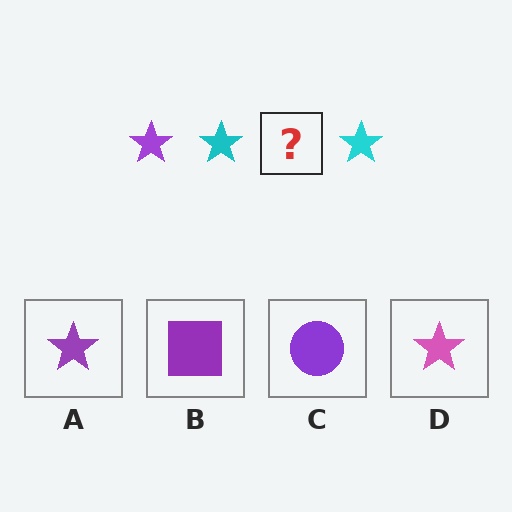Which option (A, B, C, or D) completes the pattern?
A.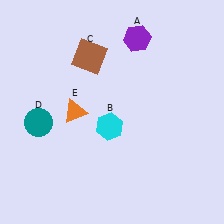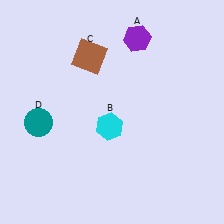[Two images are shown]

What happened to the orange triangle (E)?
The orange triangle (E) was removed in Image 2. It was in the top-left area of Image 1.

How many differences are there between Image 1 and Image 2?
There is 1 difference between the two images.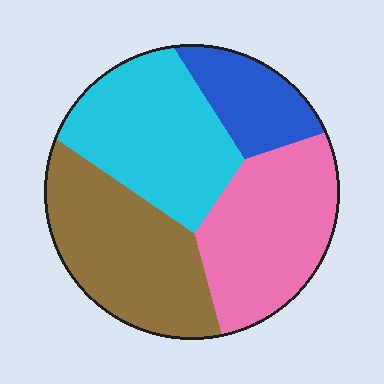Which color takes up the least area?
Blue, at roughly 15%.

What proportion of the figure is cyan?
Cyan covers roughly 30% of the figure.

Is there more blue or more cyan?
Cyan.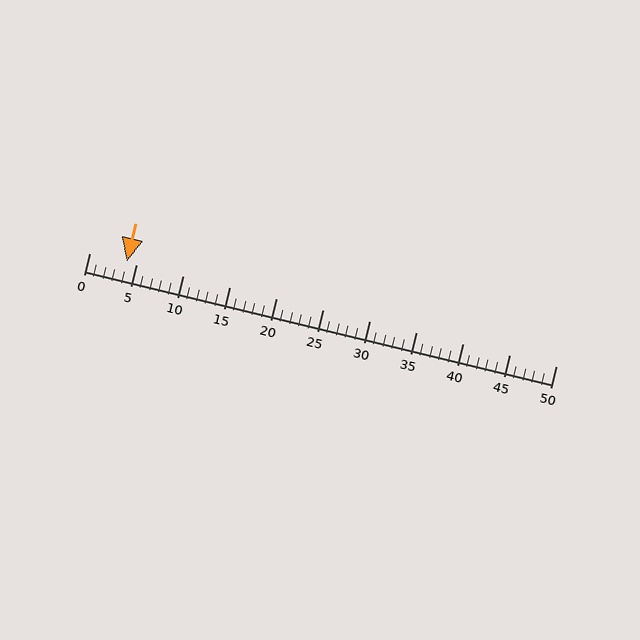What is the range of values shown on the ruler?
The ruler shows values from 0 to 50.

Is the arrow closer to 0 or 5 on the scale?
The arrow is closer to 5.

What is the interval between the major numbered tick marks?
The major tick marks are spaced 5 units apart.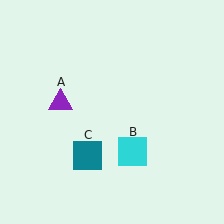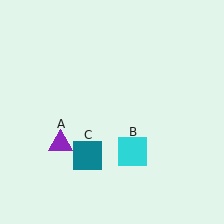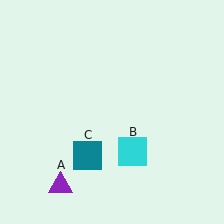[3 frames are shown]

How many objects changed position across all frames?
1 object changed position: purple triangle (object A).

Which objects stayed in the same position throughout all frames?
Cyan square (object B) and teal square (object C) remained stationary.